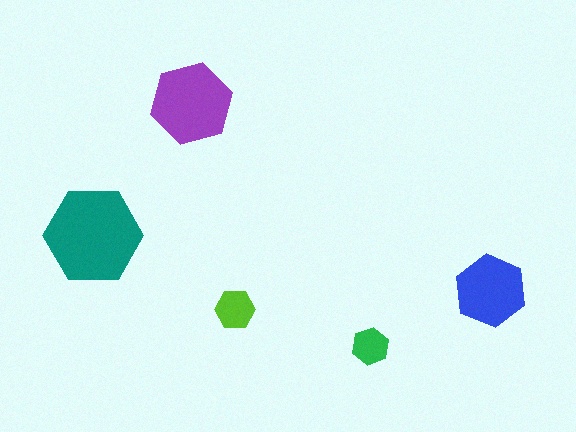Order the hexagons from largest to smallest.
the teal one, the purple one, the blue one, the lime one, the green one.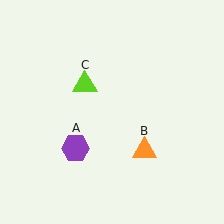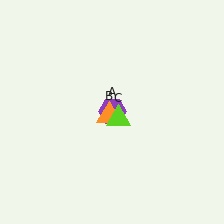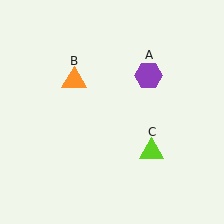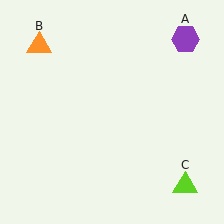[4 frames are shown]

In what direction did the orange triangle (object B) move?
The orange triangle (object B) moved up and to the left.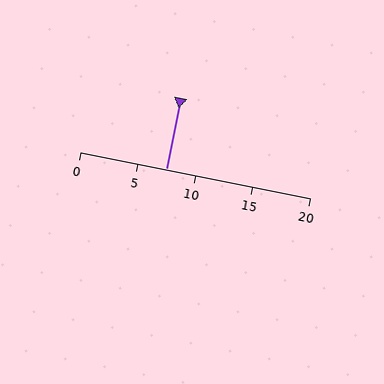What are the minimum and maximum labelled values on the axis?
The axis runs from 0 to 20.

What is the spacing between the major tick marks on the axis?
The major ticks are spaced 5 apart.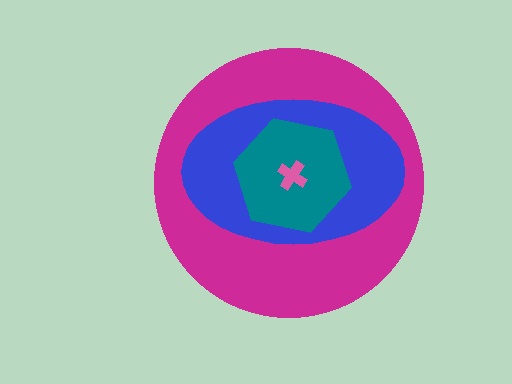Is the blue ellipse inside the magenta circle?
Yes.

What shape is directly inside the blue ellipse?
The teal hexagon.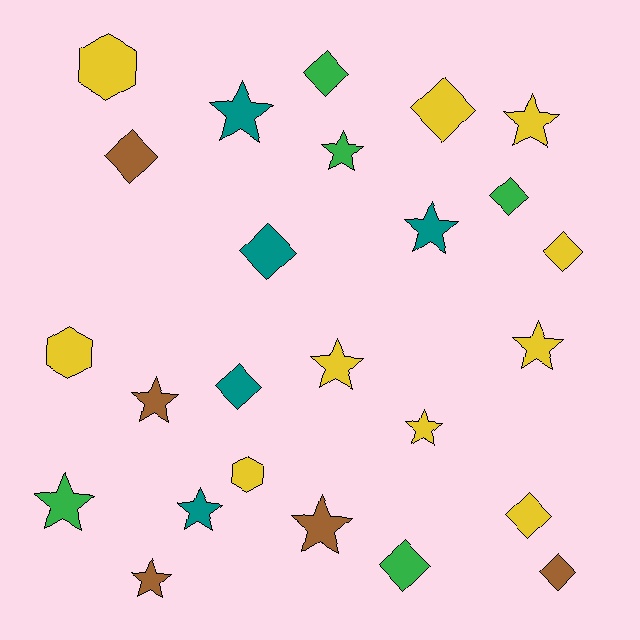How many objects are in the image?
There are 25 objects.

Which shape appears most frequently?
Star, with 12 objects.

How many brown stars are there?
There are 3 brown stars.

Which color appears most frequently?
Yellow, with 10 objects.